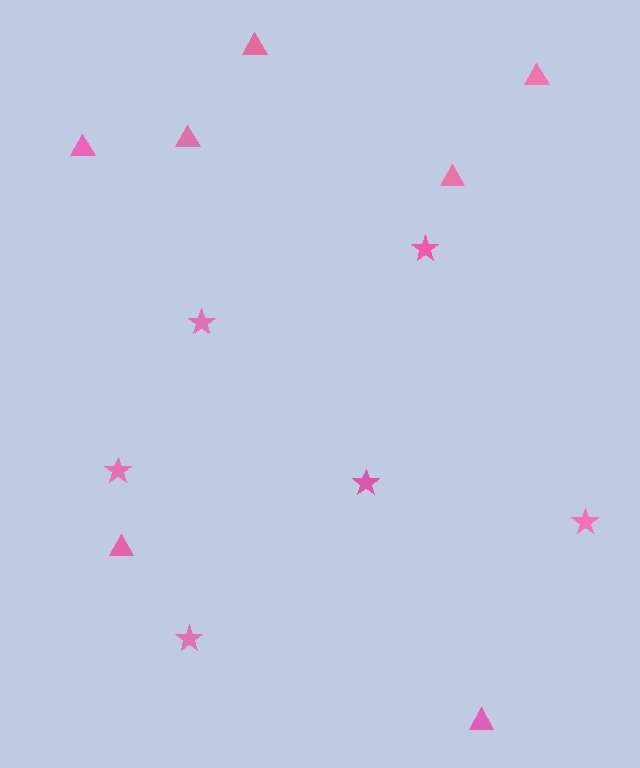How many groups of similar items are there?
There are 2 groups: one group of triangles (7) and one group of stars (6).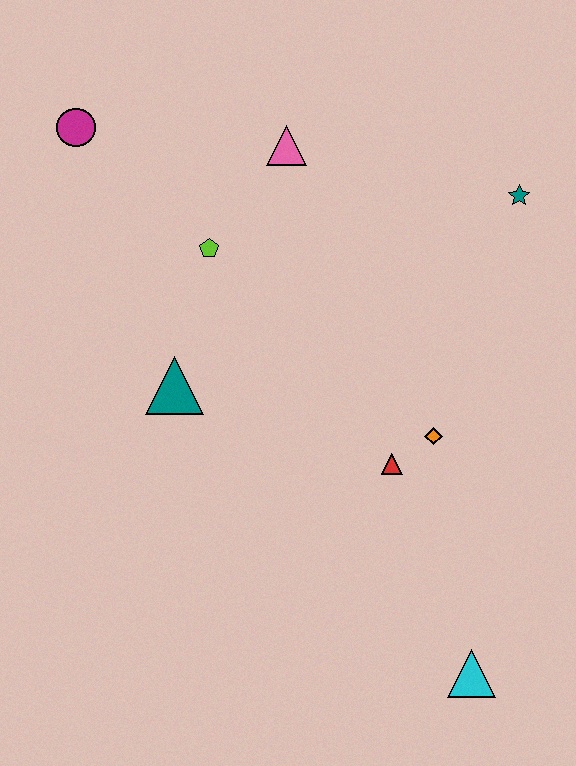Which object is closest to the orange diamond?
The red triangle is closest to the orange diamond.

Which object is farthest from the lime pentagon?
The cyan triangle is farthest from the lime pentagon.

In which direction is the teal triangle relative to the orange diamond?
The teal triangle is to the left of the orange diamond.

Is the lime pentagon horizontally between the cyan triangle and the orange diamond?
No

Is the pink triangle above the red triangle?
Yes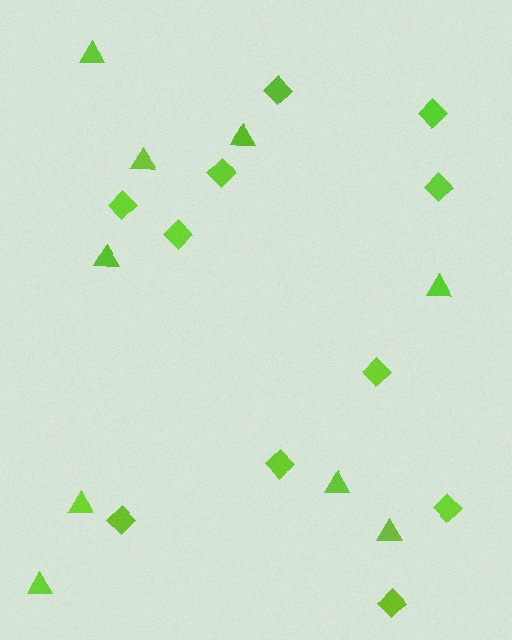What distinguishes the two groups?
There are 2 groups: one group of diamonds (11) and one group of triangles (9).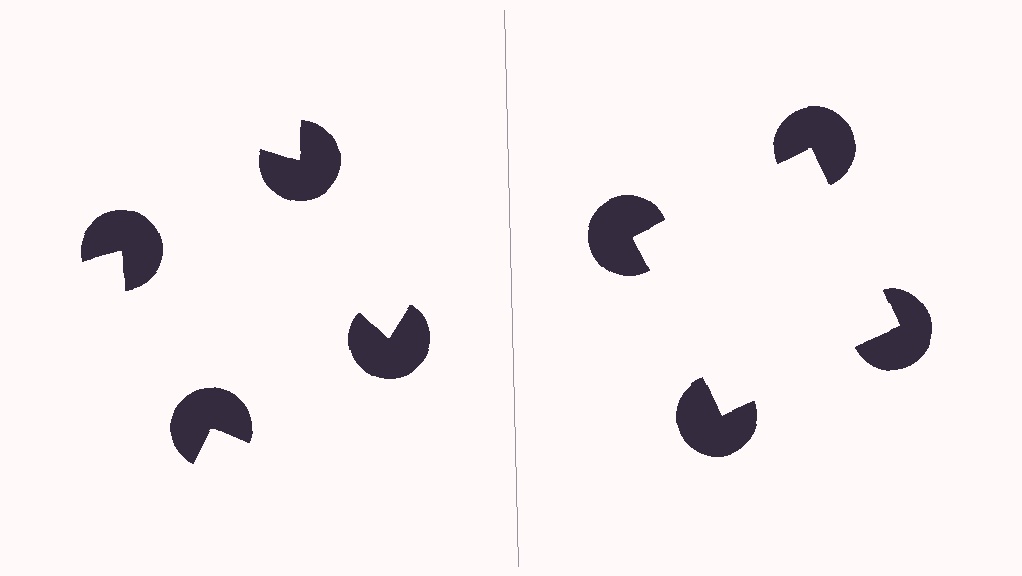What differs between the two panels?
The pac-man discs are positioned identically on both sides; only the wedge orientations differ. On the right they align to a square; on the left they are misaligned.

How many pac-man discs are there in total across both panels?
8 — 4 on each side.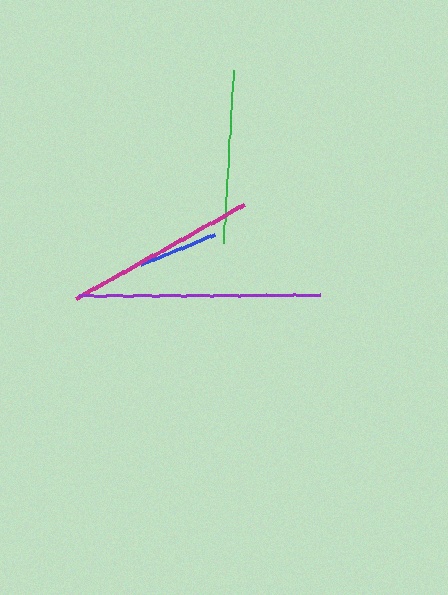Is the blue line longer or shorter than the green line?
The green line is longer than the blue line.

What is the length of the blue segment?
The blue segment is approximately 80 pixels long.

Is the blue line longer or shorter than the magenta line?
The magenta line is longer than the blue line.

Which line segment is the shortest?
The blue line is the shortest at approximately 80 pixels.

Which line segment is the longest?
The purple line is the longest at approximately 242 pixels.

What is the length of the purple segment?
The purple segment is approximately 242 pixels long.